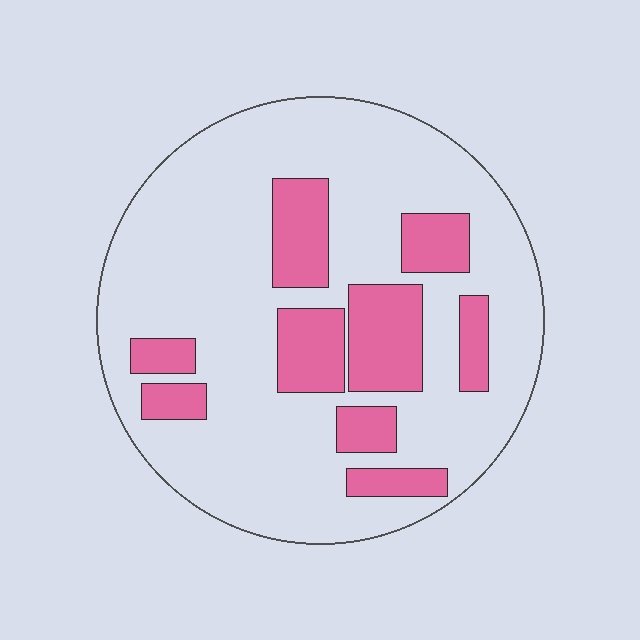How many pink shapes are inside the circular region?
9.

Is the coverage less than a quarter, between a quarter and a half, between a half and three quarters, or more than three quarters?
Less than a quarter.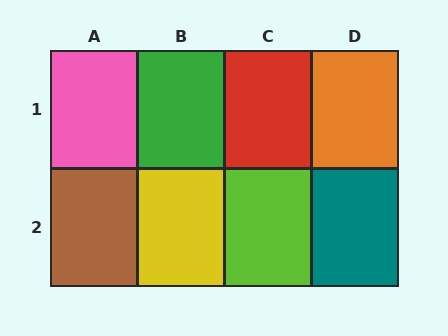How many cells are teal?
1 cell is teal.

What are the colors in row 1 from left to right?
Pink, green, red, orange.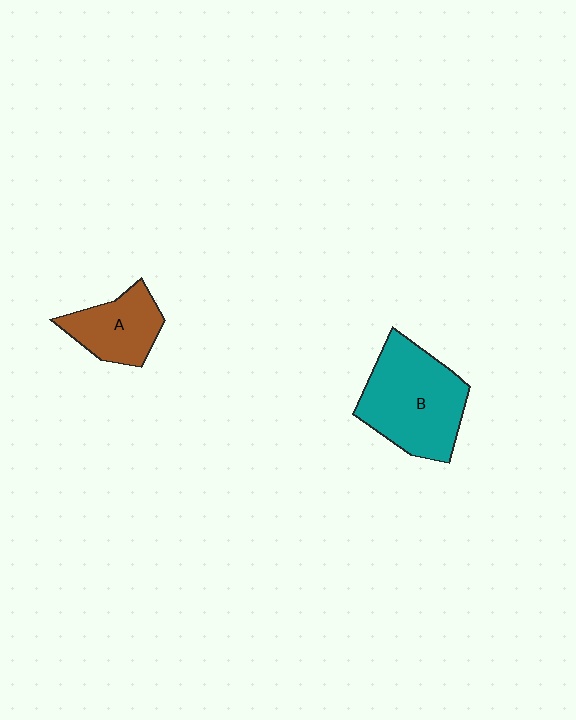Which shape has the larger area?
Shape B (teal).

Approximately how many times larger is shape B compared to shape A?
Approximately 1.8 times.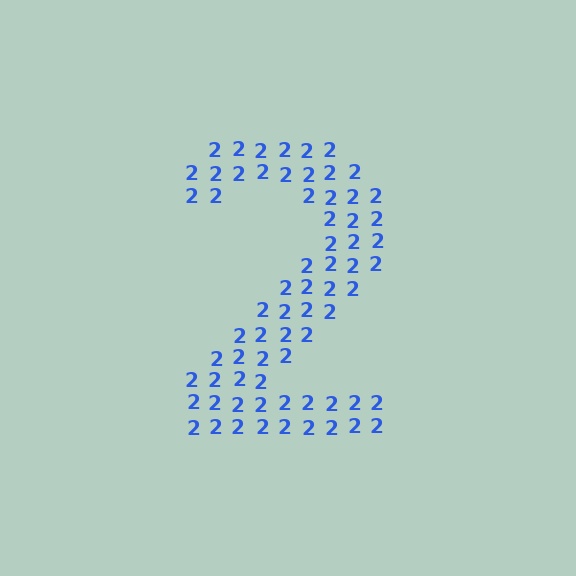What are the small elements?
The small elements are digit 2's.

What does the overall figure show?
The overall figure shows the digit 2.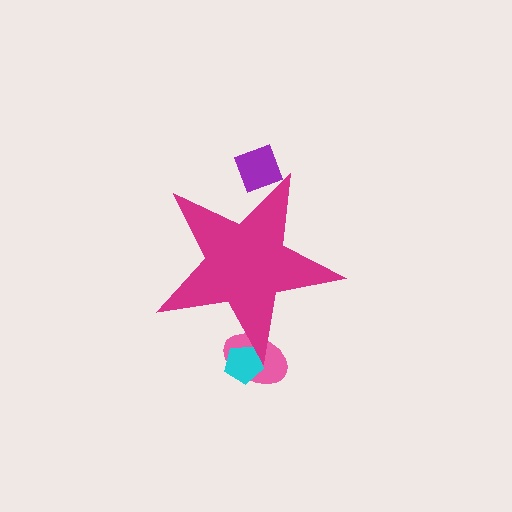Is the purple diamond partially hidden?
Yes, the purple diamond is partially hidden behind the magenta star.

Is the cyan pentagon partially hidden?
Yes, the cyan pentagon is partially hidden behind the magenta star.